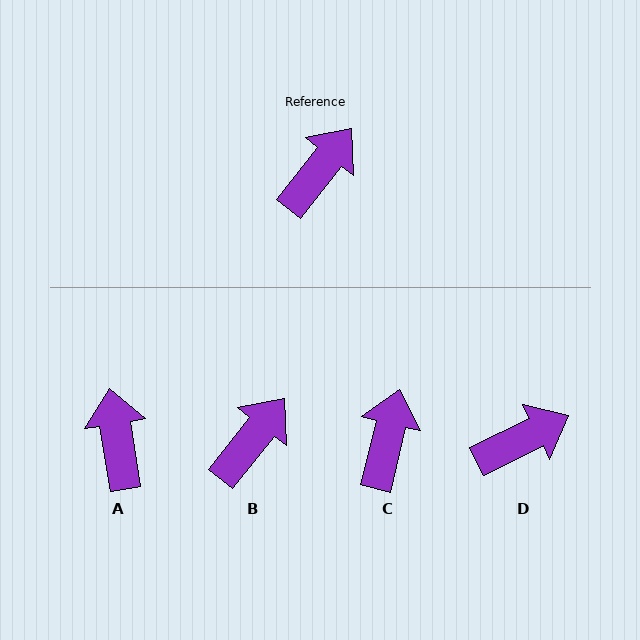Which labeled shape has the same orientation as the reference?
B.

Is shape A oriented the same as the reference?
No, it is off by about 47 degrees.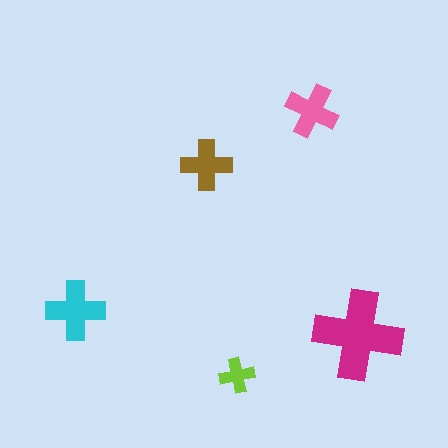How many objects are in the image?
There are 5 objects in the image.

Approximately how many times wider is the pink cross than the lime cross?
About 1.5 times wider.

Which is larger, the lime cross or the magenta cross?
The magenta one.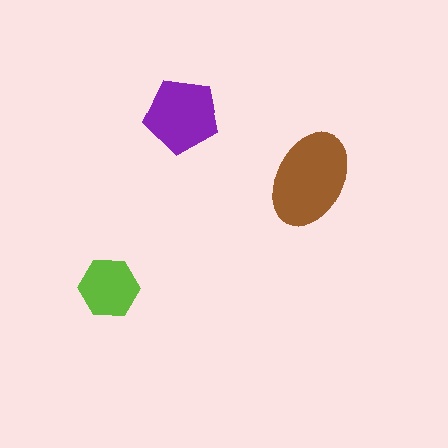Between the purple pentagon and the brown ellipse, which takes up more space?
The brown ellipse.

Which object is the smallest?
The lime hexagon.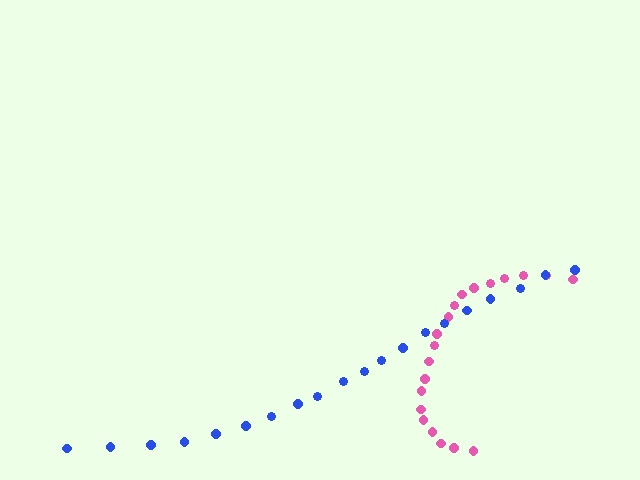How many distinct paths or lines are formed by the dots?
There are 2 distinct paths.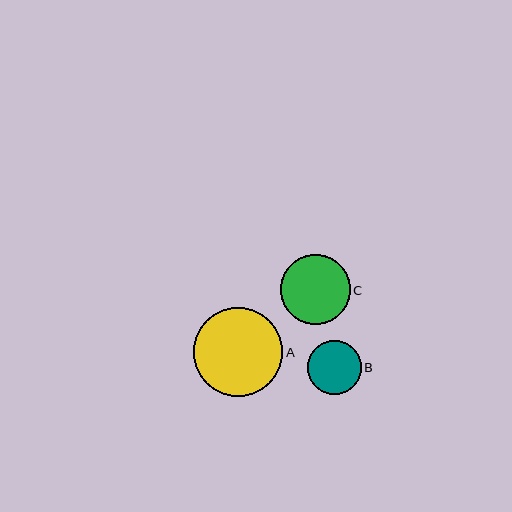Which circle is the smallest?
Circle B is the smallest with a size of approximately 54 pixels.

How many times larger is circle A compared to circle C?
Circle A is approximately 1.3 times the size of circle C.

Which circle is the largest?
Circle A is the largest with a size of approximately 89 pixels.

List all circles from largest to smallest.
From largest to smallest: A, C, B.